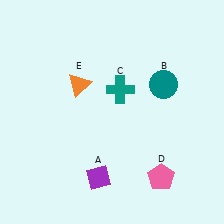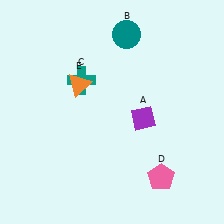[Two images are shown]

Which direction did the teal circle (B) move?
The teal circle (B) moved up.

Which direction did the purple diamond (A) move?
The purple diamond (A) moved up.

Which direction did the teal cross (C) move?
The teal cross (C) moved left.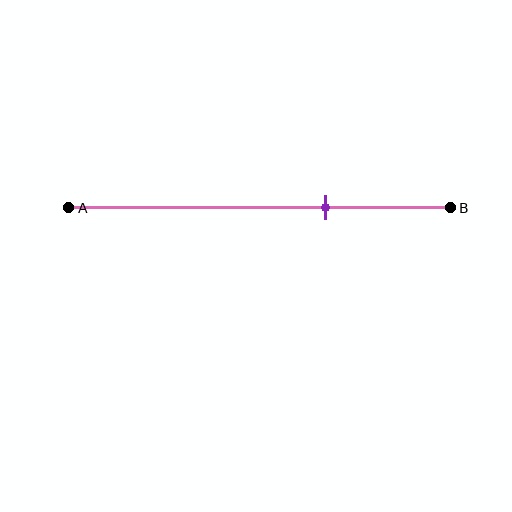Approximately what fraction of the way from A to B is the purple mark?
The purple mark is approximately 65% of the way from A to B.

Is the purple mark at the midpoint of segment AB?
No, the mark is at about 65% from A, not at the 50% midpoint.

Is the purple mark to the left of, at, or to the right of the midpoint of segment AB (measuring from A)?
The purple mark is to the right of the midpoint of segment AB.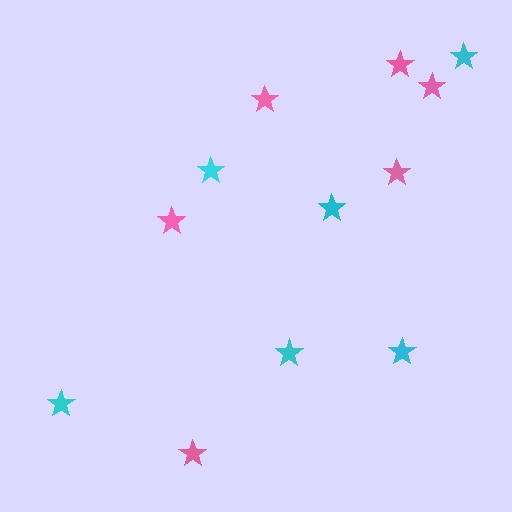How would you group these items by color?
There are 2 groups: one group of cyan stars (6) and one group of pink stars (6).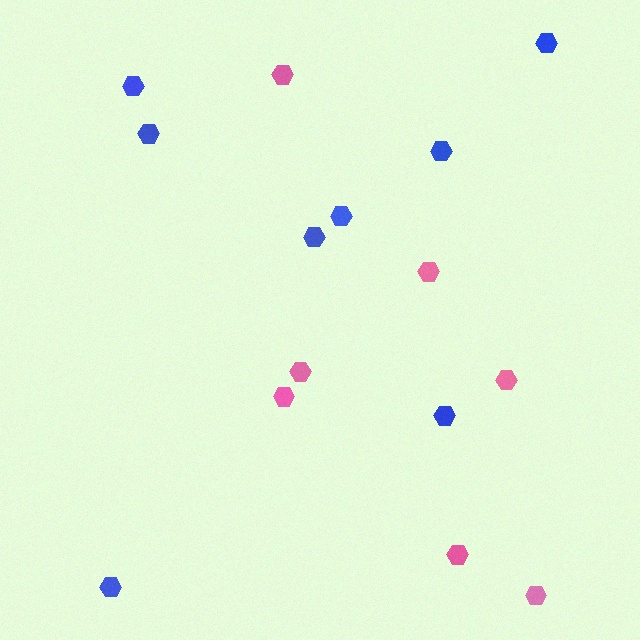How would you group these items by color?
There are 2 groups: one group of pink hexagons (7) and one group of blue hexagons (8).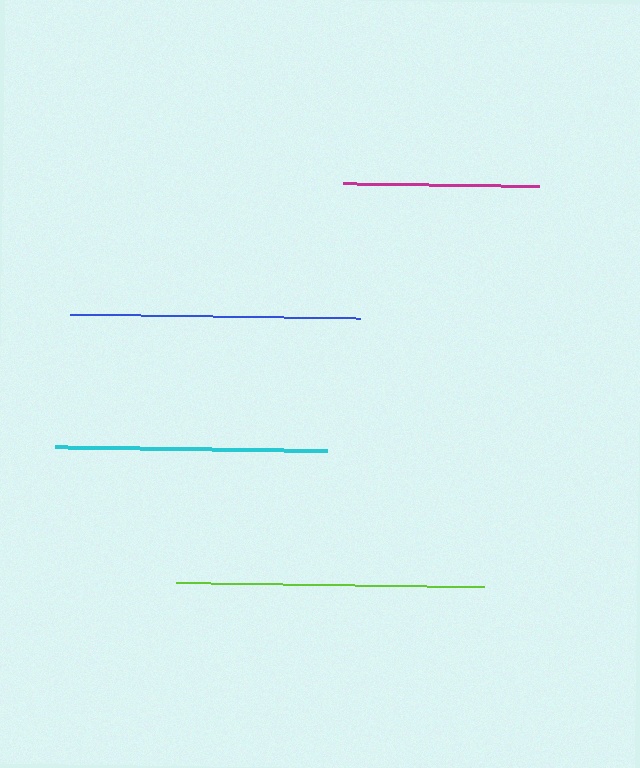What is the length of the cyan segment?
The cyan segment is approximately 272 pixels long.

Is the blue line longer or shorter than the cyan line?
The blue line is longer than the cyan line.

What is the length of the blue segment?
The blue segment is approximately 290 pixels long.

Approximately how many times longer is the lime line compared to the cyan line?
The lime line is approximately 1.1 times the length of the cyan line.